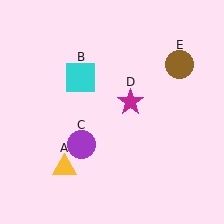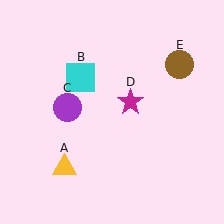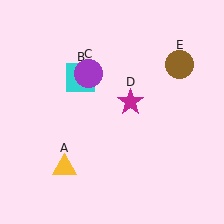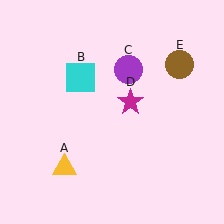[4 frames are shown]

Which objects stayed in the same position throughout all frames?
Yellow triangle (object A) and cyan square (object B) and magenta star (object D) and brown circle (object E) remained stationary.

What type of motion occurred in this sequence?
The purple circle (object C) rotated clockwise around the center of the scene.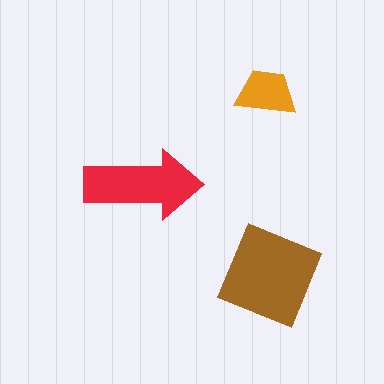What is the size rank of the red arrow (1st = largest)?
2nd.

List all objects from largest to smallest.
The brown diamond, the red arrow, the orange trapezoid.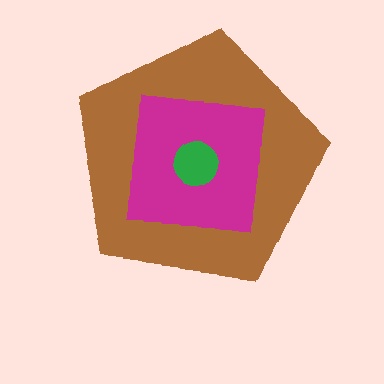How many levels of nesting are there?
3.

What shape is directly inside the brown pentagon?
The magenta square.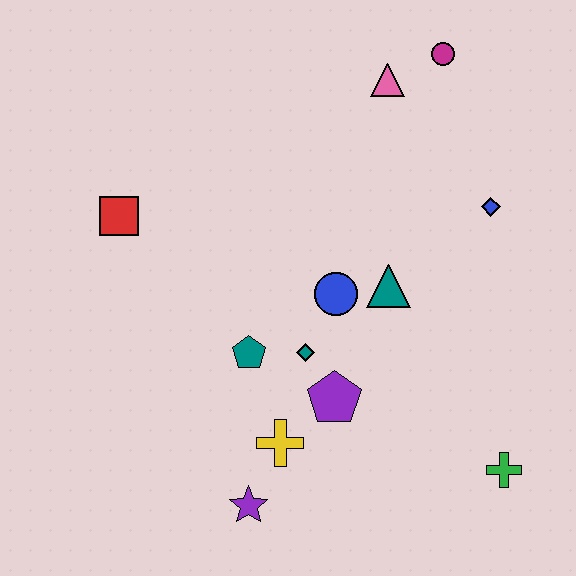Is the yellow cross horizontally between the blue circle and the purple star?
Yes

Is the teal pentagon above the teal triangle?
No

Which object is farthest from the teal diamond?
The magenta circle is farthest from the teal diamond.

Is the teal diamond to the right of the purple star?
Yes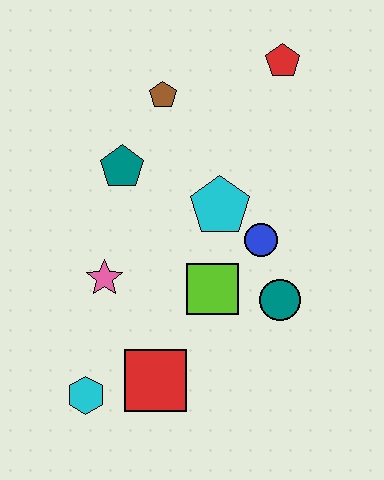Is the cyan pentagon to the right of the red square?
Yes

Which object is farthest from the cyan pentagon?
The cyan hexagon is farthest from the cyan pentagon.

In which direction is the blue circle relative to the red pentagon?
The blue circle is below the red pentagon.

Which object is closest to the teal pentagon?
The brown pentagon is closest to the teal pentagon.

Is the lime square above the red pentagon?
No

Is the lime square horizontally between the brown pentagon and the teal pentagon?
No